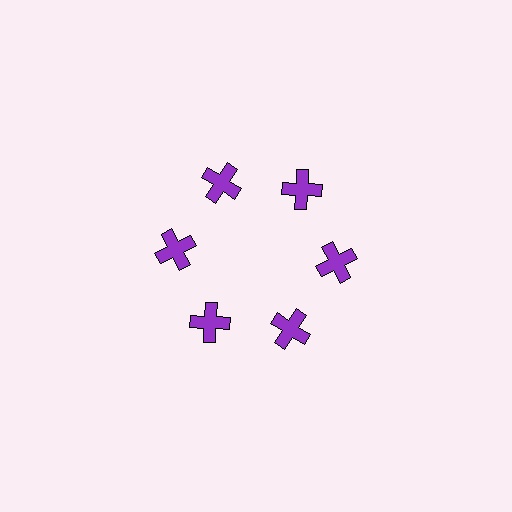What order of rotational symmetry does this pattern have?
This pattern has 6-fold rotational symmetry.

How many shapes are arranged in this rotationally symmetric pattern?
There are 6 shapes, arranged in 6 groups of 1.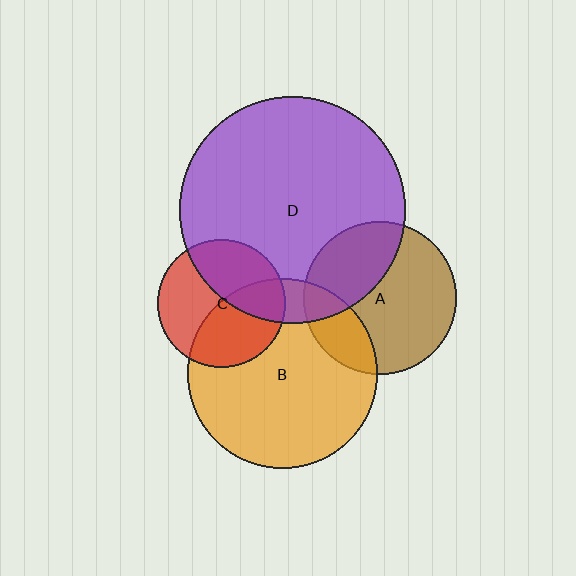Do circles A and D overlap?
Yes.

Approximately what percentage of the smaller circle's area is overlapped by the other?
Approximately 35%.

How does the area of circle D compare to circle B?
Approximately 1.4 times.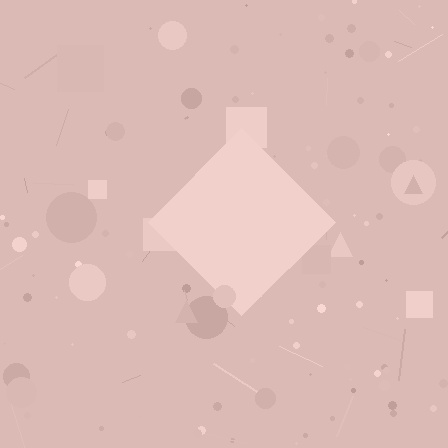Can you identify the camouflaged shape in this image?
The camouflaged shape is a diamond.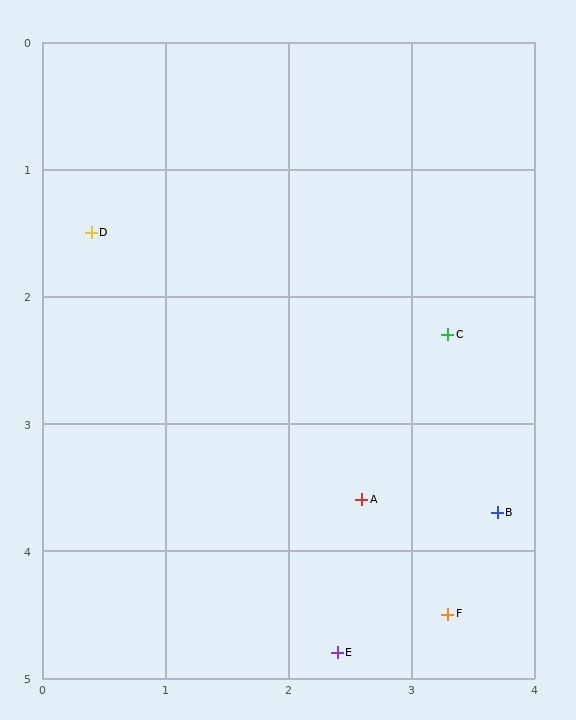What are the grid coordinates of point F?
Point F is at approximately (3.3, 4.5).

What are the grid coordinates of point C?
Point C is at approximately (3.3, 2.3).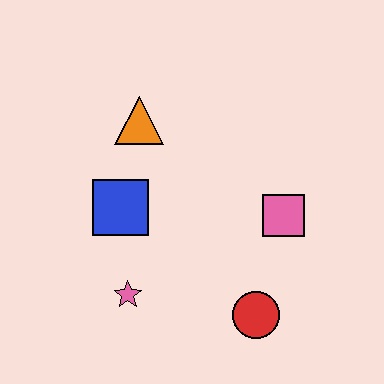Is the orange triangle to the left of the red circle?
Yes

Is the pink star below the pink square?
Yes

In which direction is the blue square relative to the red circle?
The blue square is to the left of the red circle.